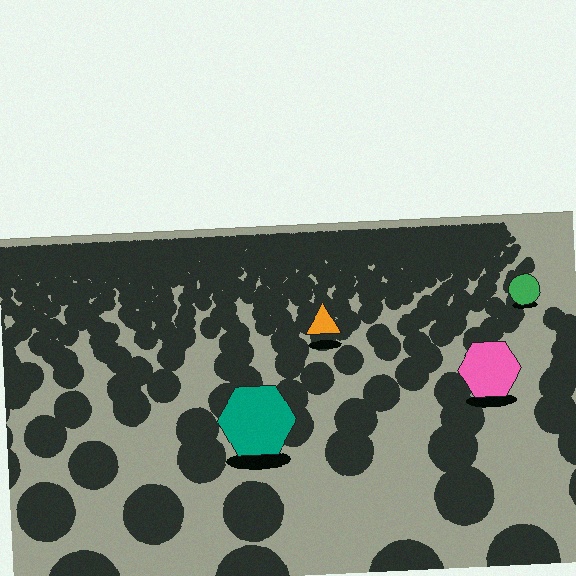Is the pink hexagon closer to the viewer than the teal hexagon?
No. The teal hexagon is closer — you can tell from the texture gradient: the ground texture is coarser near it.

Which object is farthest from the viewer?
The green circle is farthest from the viewer. It appears smaller and the ground texture around it is denser.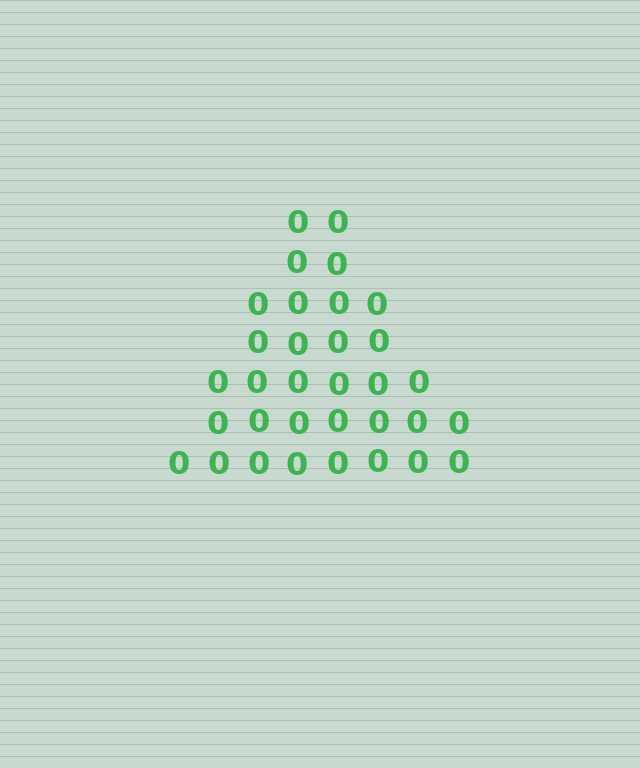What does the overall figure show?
The overall figure shows a triangle.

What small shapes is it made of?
It is made of small digit 0's.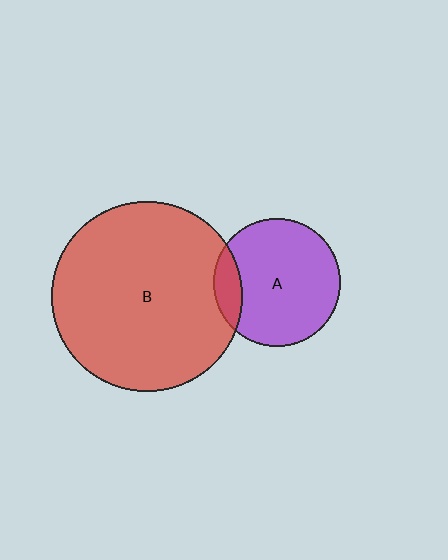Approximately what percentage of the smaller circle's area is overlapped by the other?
Approximately 15%.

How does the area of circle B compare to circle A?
Approximately 2.2 times.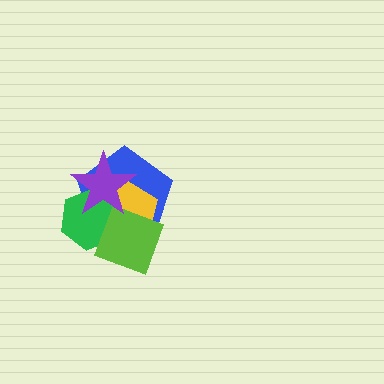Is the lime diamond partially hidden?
Yes, it is partially covered by another shape.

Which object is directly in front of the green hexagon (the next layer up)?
The lime diamond is directly in front of the green hexagon.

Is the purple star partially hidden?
No, no other shape covers it.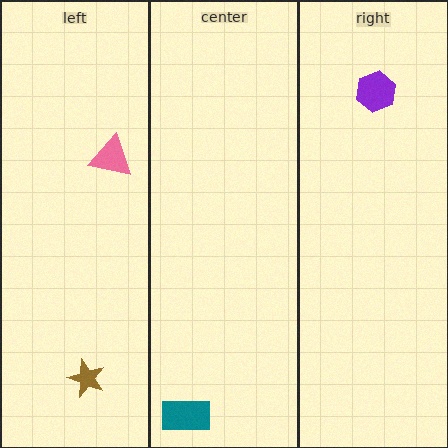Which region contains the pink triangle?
The left region.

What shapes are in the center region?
The teal rectangle.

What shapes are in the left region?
The pink triangle, the brown star.